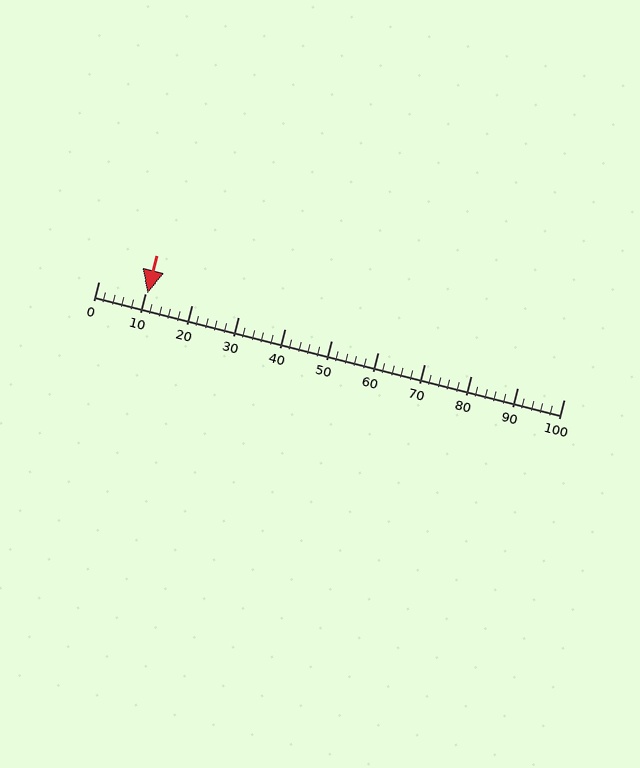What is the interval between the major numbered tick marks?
The major tick marks are spaced 10 units apart.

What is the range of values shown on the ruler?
The ruler shows values from 0 to 100.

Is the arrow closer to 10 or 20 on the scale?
The arrow is closer to 10.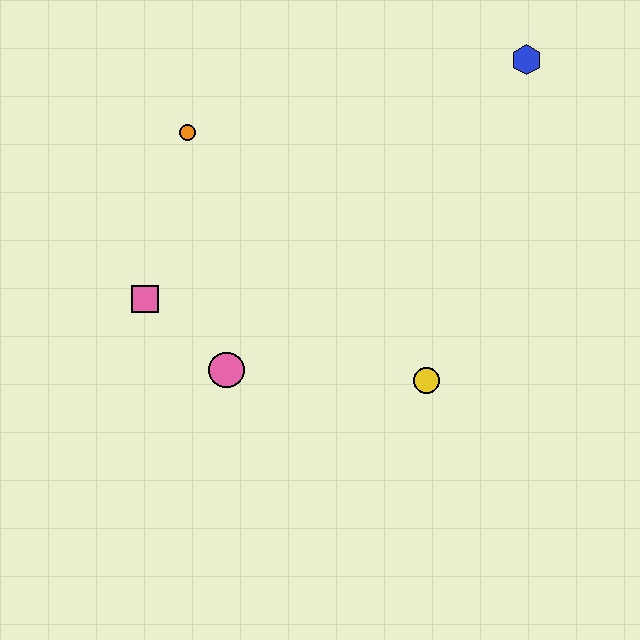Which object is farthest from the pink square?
The blue hexagon is farthest from the pink square.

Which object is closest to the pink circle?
The pink square is closest to the pink circle.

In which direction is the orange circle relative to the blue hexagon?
The orange circle is to the left of the blue hexagon.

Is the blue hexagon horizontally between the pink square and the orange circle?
No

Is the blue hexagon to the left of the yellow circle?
No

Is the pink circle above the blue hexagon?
No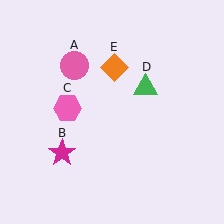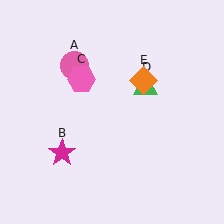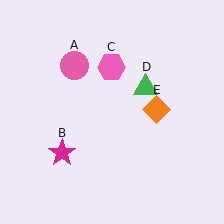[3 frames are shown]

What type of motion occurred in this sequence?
The pink hexagon (object C), orange diamond (object E) rotated clockwise around the center of the scene.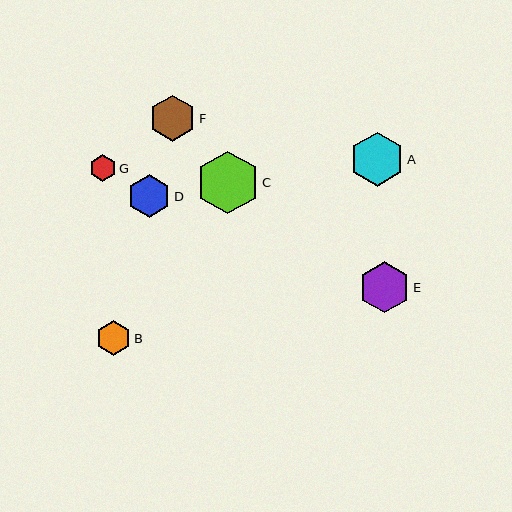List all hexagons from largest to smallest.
From largest to smallest: C, A, E, F, D, B, G.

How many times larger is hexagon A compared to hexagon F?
Hexagon A is approximately 1.2 times the size of hexagon F.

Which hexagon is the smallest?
Hexagon G is the smallest with a size of approximately 27 pixels.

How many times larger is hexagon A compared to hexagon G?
Hexagon A is approximately 2.0 times the size of hexagon G.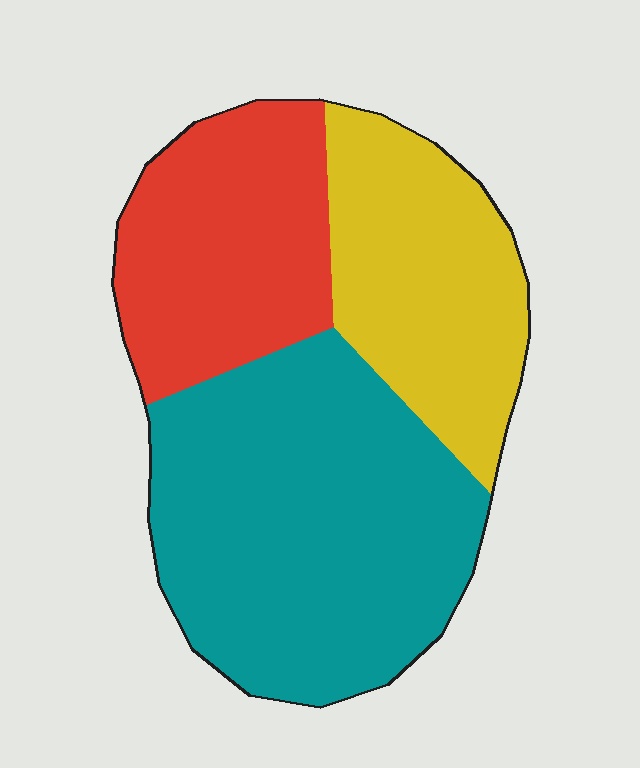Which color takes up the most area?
Teal, at roughly 50%.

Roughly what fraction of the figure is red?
Red covers about 25% of the figure.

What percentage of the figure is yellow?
Yellow takes up about one quarter (1/4) of the figure.